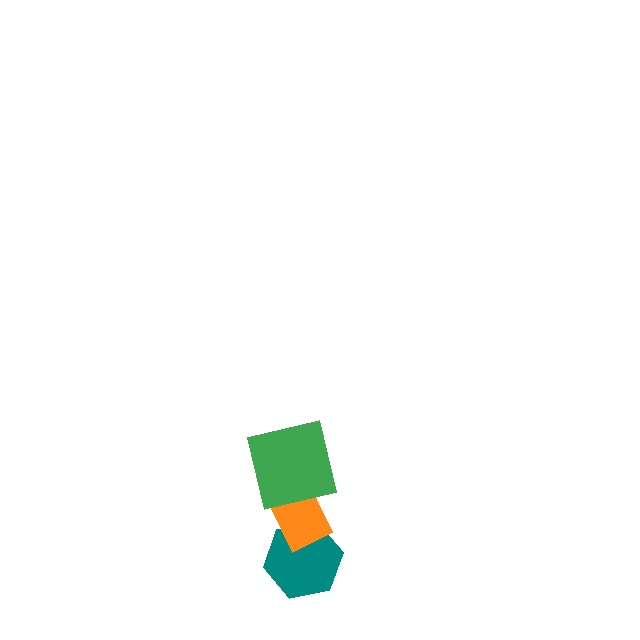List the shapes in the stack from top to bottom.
From top to bottom: the green square, the orange rectangle, the teal hexagon.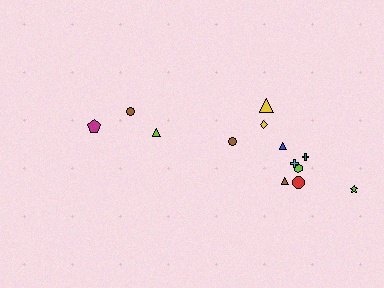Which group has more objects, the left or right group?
The right group.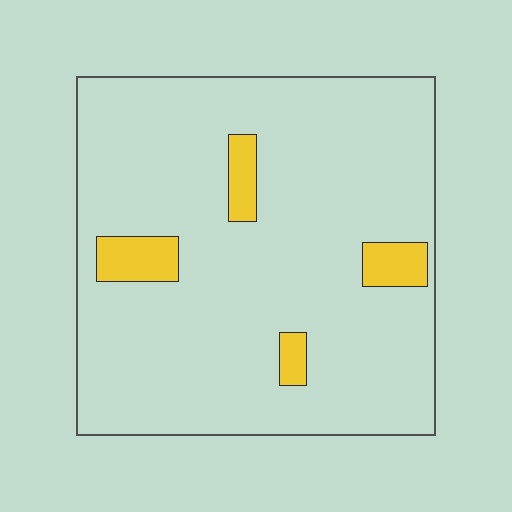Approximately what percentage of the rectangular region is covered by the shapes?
Approximately 10%.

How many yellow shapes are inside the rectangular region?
4.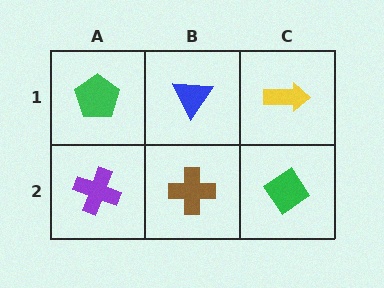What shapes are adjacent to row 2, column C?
A yellow arrow (row 1, column C), a brown cross (row 2, column B).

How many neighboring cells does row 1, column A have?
2.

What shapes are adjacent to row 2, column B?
A blue triangle (row 1, column B), a purple cross (row 2, column A), a green diamond (row 2, column C).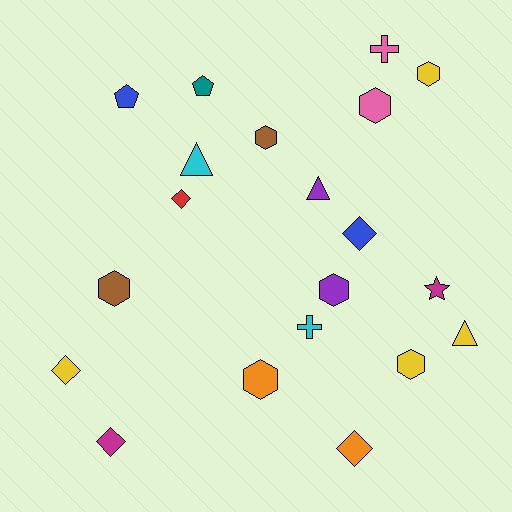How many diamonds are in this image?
There are 5 diamonds.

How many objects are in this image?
There are 20 objects.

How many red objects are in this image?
There is 1 red object.